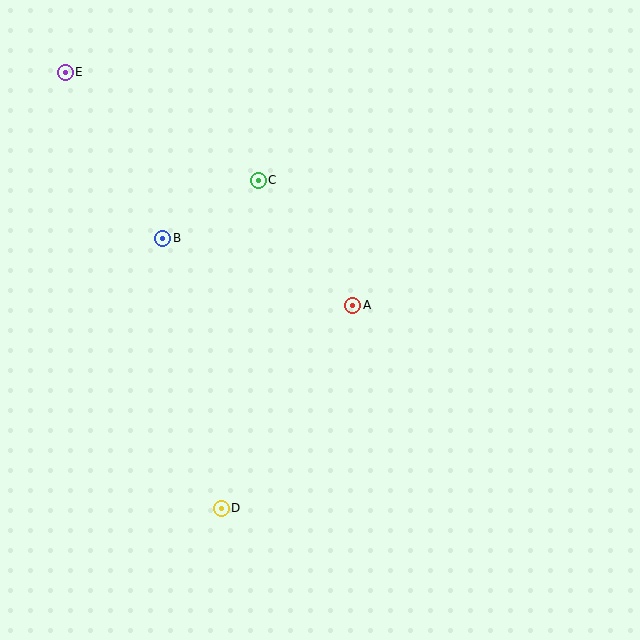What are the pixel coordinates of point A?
Point A is at (353, 305).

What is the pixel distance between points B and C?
The distance between B and C is 112 pixels.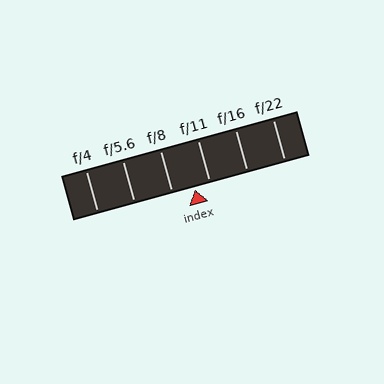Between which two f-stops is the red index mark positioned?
The index mark is between f/8 and f/11.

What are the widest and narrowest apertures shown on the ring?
The widest aperture shown is f/4 and the narrowest is f/22.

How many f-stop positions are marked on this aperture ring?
There are 6 f-stop positions marked.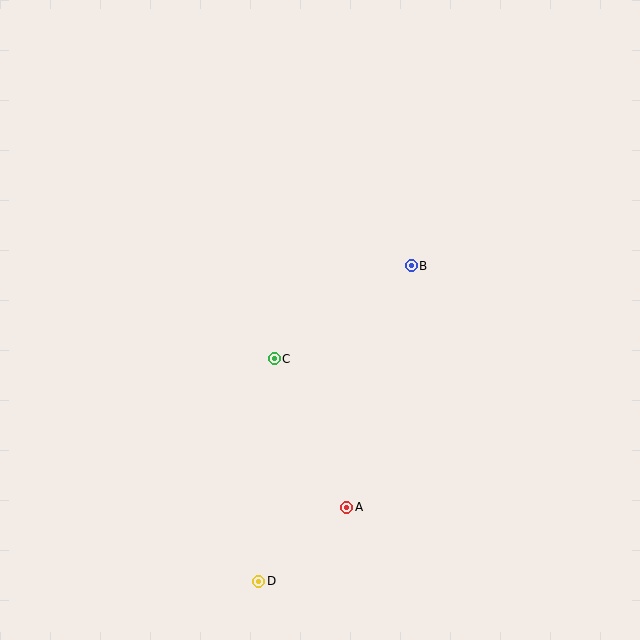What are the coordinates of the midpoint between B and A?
The midpoint between B and A is at (379, 386).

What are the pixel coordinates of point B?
Point B is at (411, 266).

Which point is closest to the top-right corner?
Point B is closest to the top-right corner.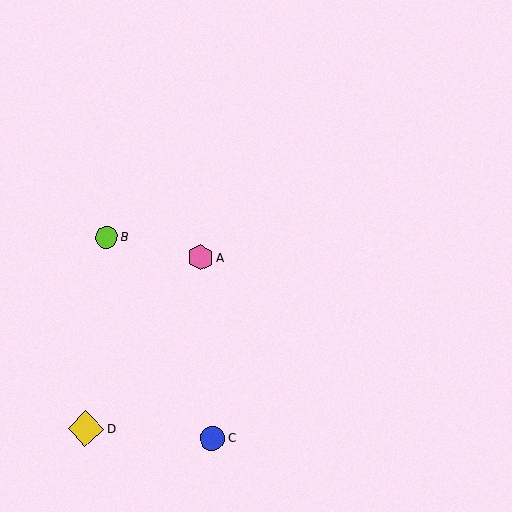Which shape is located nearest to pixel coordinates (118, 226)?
The lime circle (labeled B) at (107, 237) is nearest to that location.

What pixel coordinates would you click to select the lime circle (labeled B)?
Click at (107, 237) to select the lime circle B.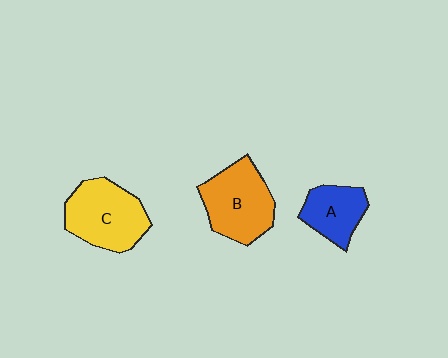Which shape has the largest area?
Shape C (yellow).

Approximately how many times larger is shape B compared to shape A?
Approximately 1.5 times.